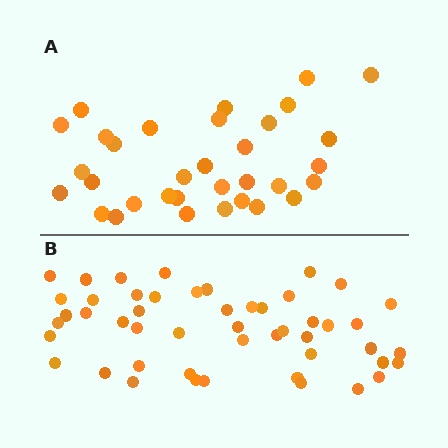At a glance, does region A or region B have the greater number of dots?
Region B (the bottom region) has more dots.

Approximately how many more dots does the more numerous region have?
Region B has approximately 15 more dots than region A.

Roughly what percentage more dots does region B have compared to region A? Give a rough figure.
About 50% more.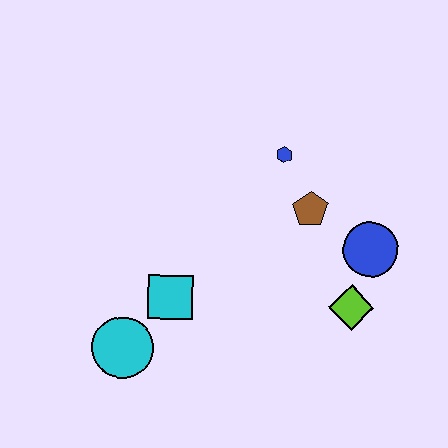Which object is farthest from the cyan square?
The blue circle is farthest from the cyan square.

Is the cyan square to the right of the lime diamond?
No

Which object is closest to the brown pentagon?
The blue hexagon is closest to the brown pentagon.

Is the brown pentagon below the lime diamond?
No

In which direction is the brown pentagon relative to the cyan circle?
The brown pentagon is to the right of the cyan circle.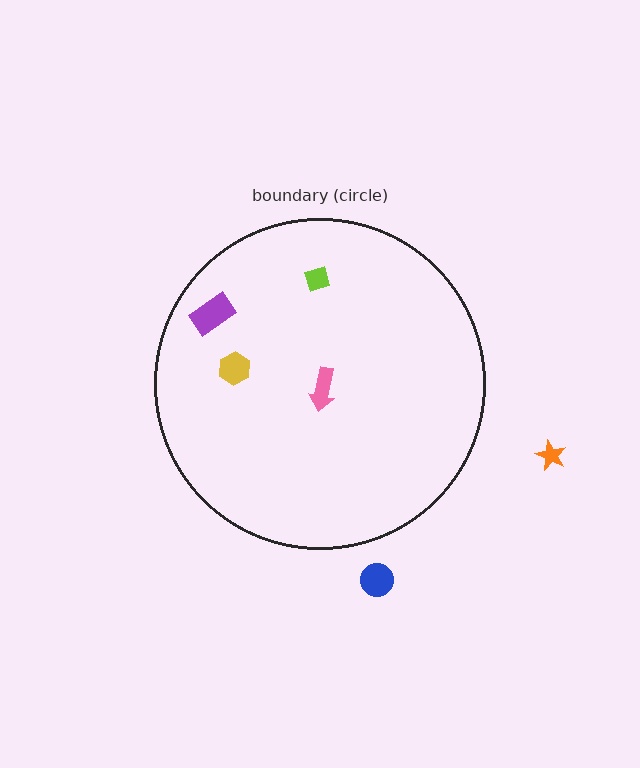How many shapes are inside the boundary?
4 inside, 2 outside.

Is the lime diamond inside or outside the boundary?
Inside.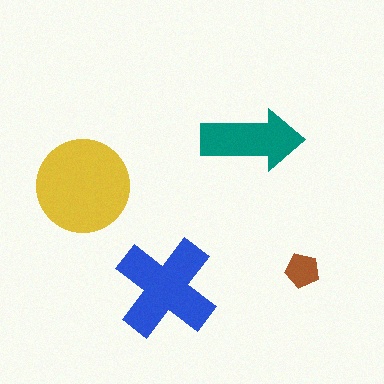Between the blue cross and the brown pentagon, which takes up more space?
The blue cross.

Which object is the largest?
The yellow circle.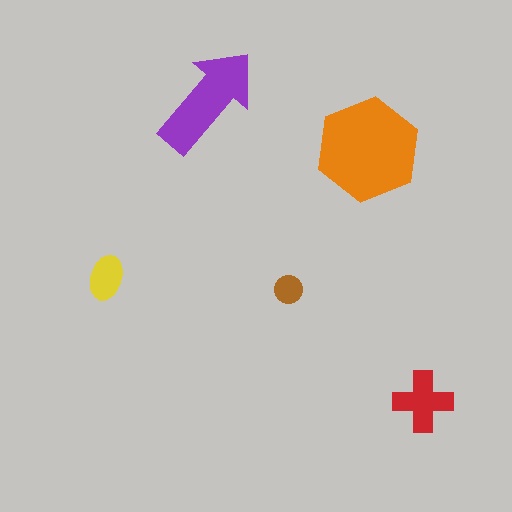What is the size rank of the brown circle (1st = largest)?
5th.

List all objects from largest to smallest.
The orange hexagon, the purple arrow, the red cross, the yellow ellipse, the brown circle.